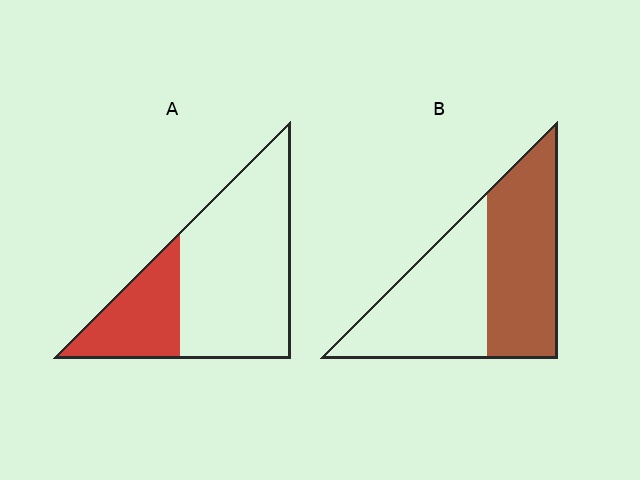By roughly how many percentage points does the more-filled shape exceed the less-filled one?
By roughly 20 percentage points (B over A).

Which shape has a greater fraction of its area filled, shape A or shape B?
Shape B.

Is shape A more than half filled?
No.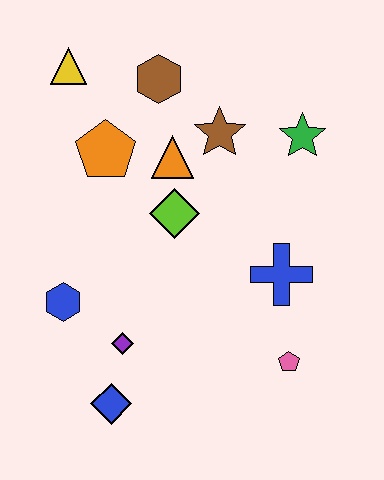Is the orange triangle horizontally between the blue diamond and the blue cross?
Yes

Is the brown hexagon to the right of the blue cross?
No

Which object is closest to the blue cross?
The pink pentagon is closest to the blue cross.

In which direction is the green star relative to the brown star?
The green star is to the right of the brown star.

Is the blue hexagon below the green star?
Yes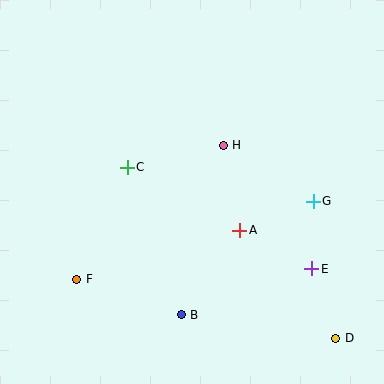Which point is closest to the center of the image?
Point H at (223, 145) is closest to the center.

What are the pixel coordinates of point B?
Point B is at (181, 315).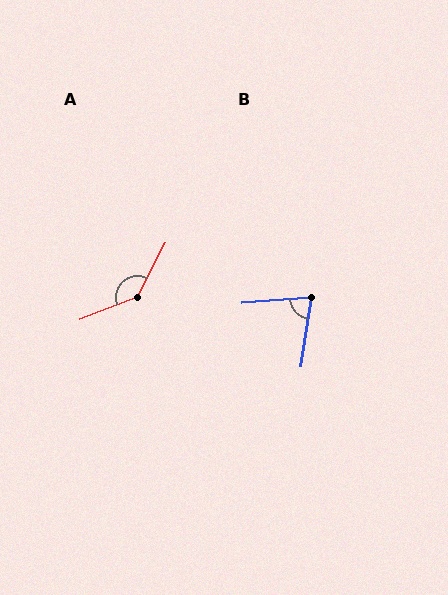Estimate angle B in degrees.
Approximately 77 degrees.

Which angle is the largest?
A, at approximately 138 degrees.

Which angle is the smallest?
B, at approximately 77 degrees.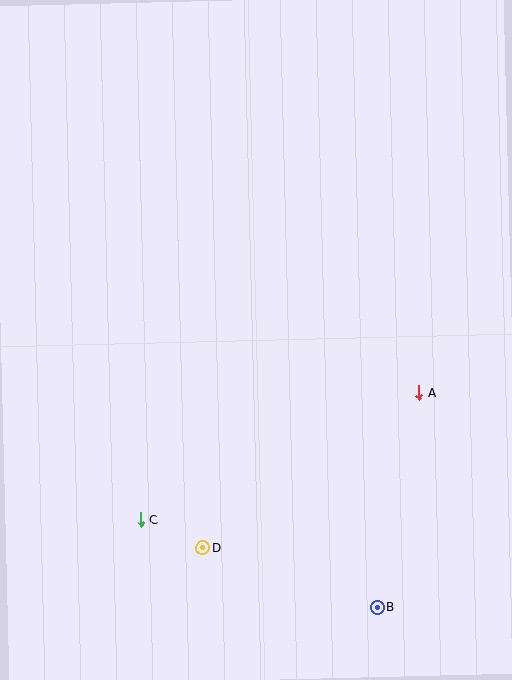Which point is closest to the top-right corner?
Point A is closest to the top-right corner.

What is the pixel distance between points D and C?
The distance between D and C is 68 pixels.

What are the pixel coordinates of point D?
Point D is at (203, 548).